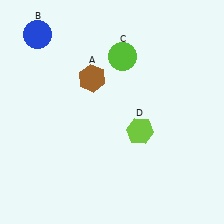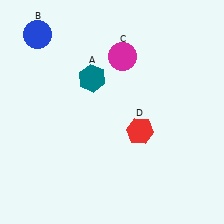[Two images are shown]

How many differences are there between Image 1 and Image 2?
There are 3 differences between the two images.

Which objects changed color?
A changed from brown to teal. C changed from lime to magenta. D changed from lime to red.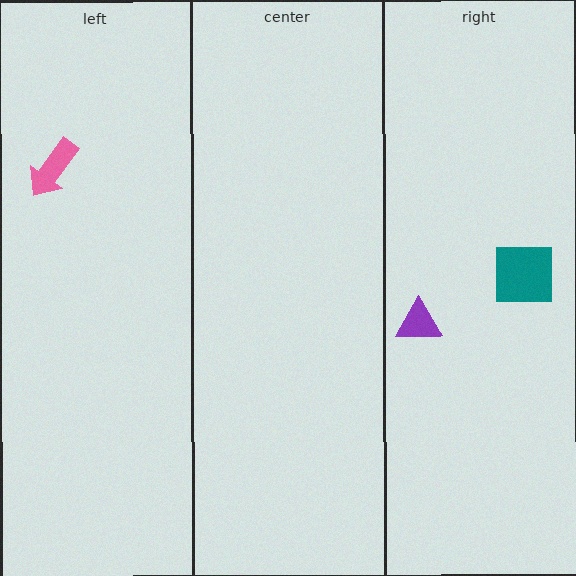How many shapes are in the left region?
1.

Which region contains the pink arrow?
The left region.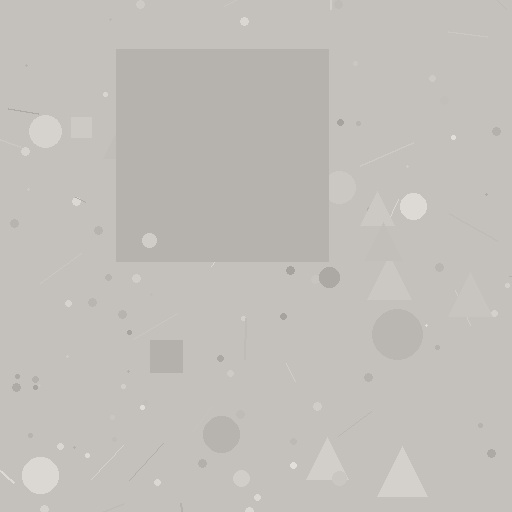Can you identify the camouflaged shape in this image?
The camouflaged shape is a square.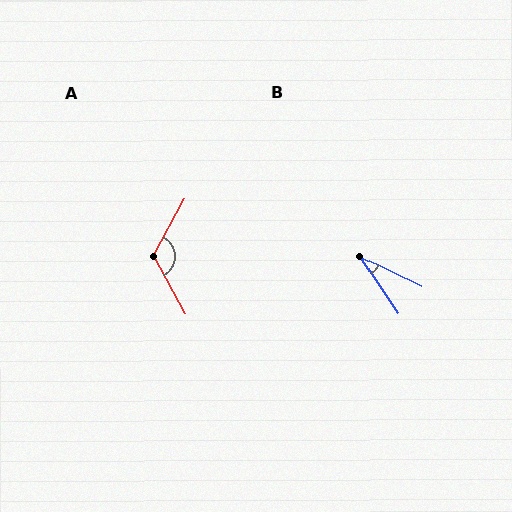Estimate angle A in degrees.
Approximately 123 degrees.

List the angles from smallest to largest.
B (29°), A (123°).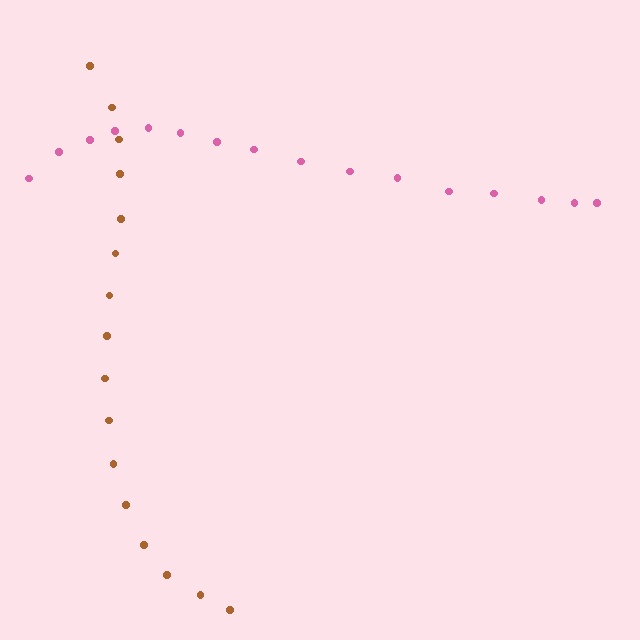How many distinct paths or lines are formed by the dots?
There are 2 distinct paths.